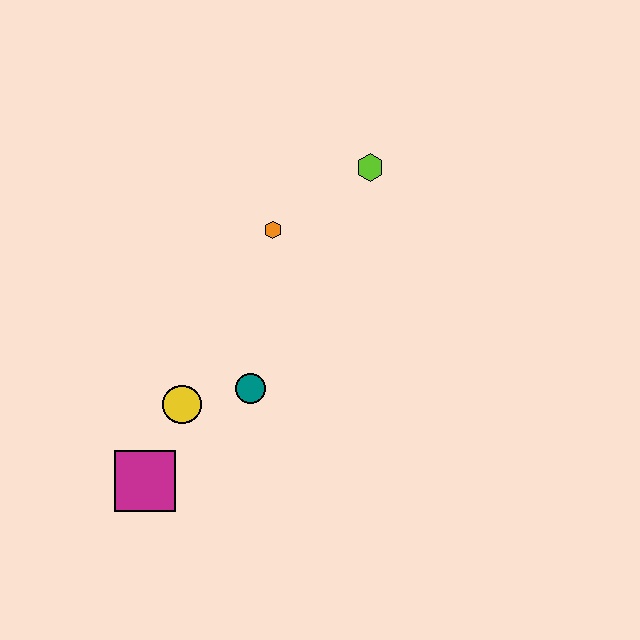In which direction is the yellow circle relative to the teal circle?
The yellow circle is to the left of the teal circle.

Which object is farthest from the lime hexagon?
The magenta square is farthest from the lime hexagon.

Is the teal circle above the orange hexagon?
No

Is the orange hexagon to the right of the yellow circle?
Yes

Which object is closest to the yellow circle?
The teal circle is closest to the yellow circle.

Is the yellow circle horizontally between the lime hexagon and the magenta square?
Yes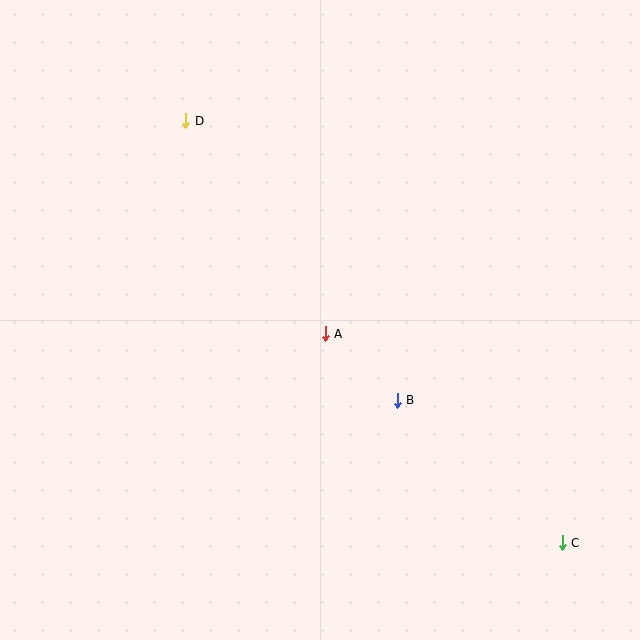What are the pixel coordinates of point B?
Point B is at (397, 400).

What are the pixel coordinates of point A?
Point A is at (325, 334).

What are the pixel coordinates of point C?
Point C is at (562, 543).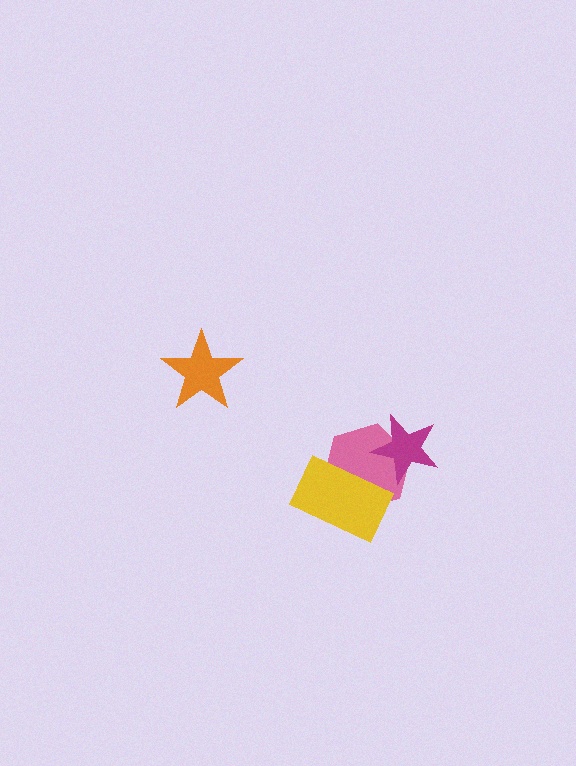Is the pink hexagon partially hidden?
Yes, it is partially covered by another shape.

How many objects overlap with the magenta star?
1 object overlaps with the magenta star.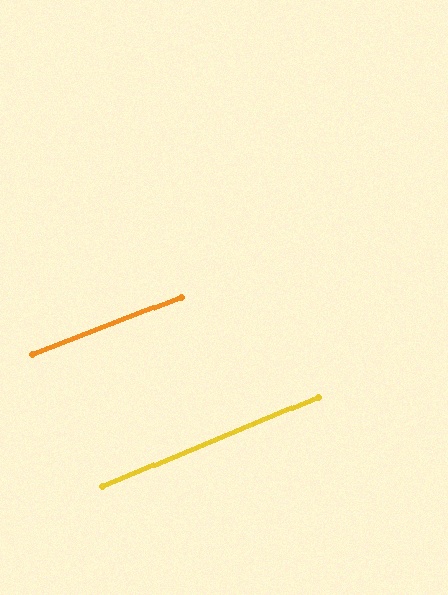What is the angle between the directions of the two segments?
Approximately 2 degrees.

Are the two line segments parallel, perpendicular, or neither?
Parallel — their directions differ by only 1.5°.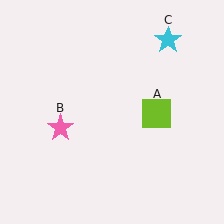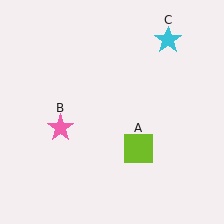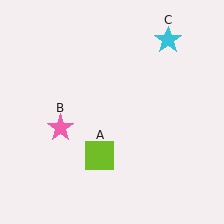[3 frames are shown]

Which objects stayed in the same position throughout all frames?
Pink star (object B) and cyan star (object C) remained stationary.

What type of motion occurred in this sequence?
The lime square (object A) rotated clockwise around the center of the scene.